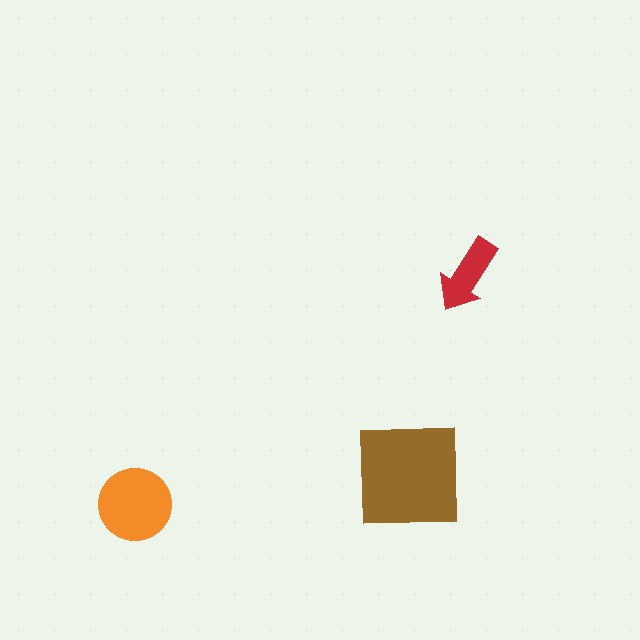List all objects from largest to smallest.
The brown square, the orange circle, the red arrow.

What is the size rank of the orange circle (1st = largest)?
2nd.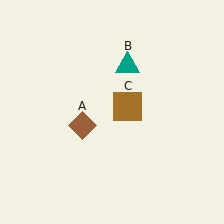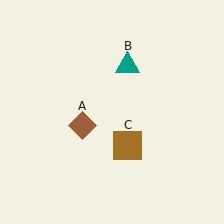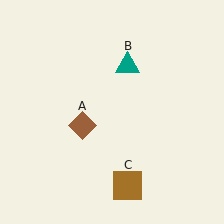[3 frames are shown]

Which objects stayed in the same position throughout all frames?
Brown diamond (object A) and teal triangle (object B) remained stationary.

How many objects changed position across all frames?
1 object changed position: brown square (object C).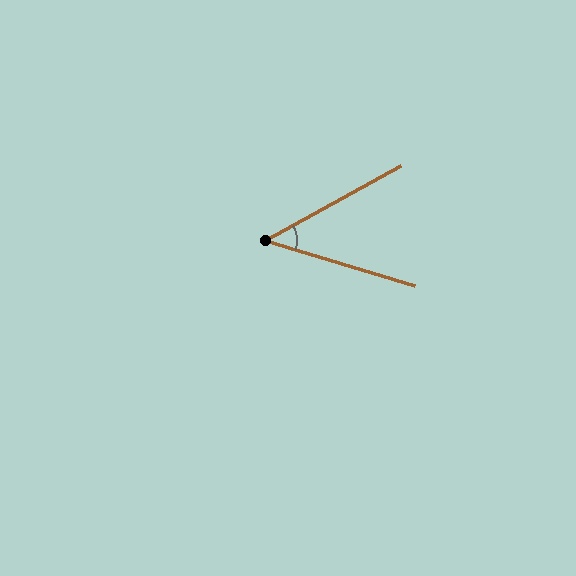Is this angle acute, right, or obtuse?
It is acute.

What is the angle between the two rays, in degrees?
Approximately 46 degrees.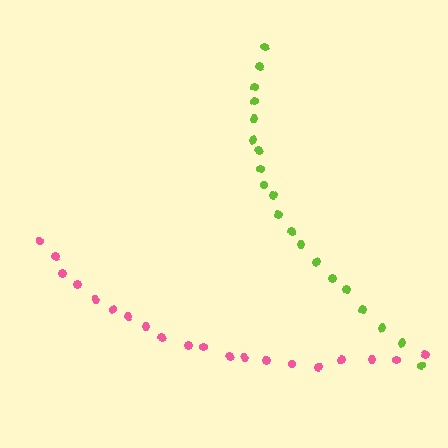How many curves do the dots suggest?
There are 2 distinct paths.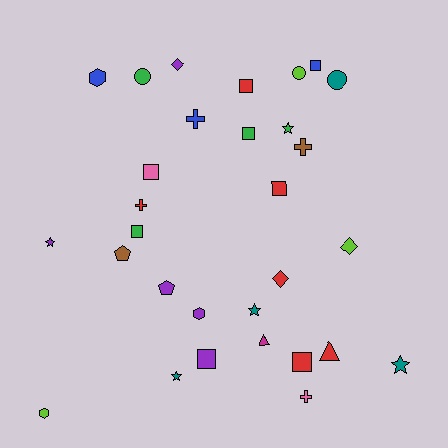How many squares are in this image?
There are 8 squares.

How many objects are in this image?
There are 30 objects.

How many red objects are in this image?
There are 6 red objects.